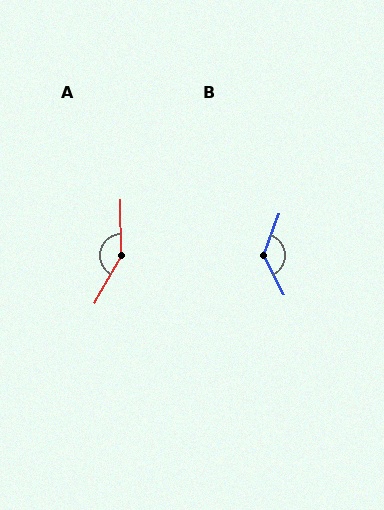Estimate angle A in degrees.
Approximately 150 degrees.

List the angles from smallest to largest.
B (133°), A (150°).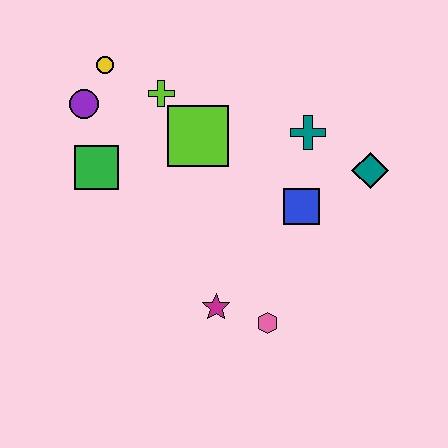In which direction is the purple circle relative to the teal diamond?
The purple circle is to the left of the teal diamond.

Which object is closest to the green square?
The purple circle is closest to the green square.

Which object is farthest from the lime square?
The pink hexagon is farthest from the lime square.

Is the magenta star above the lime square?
No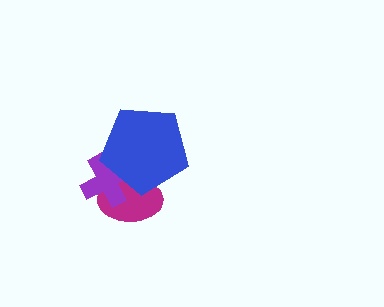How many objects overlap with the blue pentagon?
2 objects overlap with the blue pentagon.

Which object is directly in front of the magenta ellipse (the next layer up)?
The purple cross is directly in front of the magenta ellipse.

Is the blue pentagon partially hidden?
No, no other shape covers it.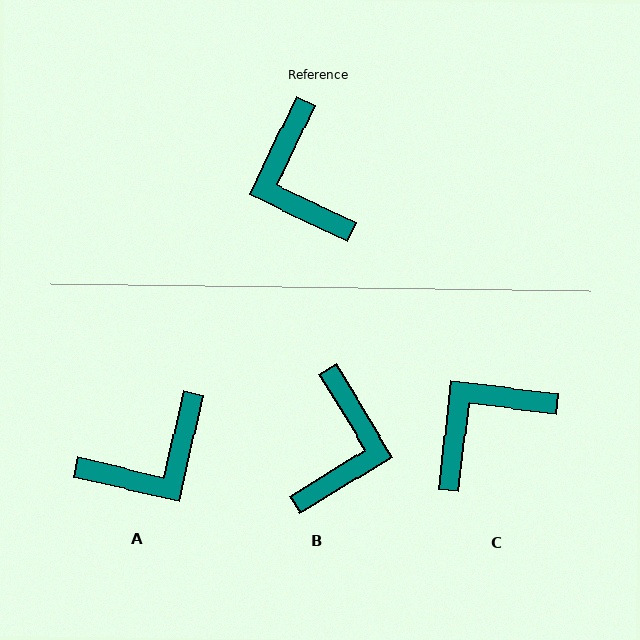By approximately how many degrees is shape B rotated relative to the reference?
Approximately 147 degrees counter-clockwise.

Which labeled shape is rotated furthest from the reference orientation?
B, about 147 degrees away.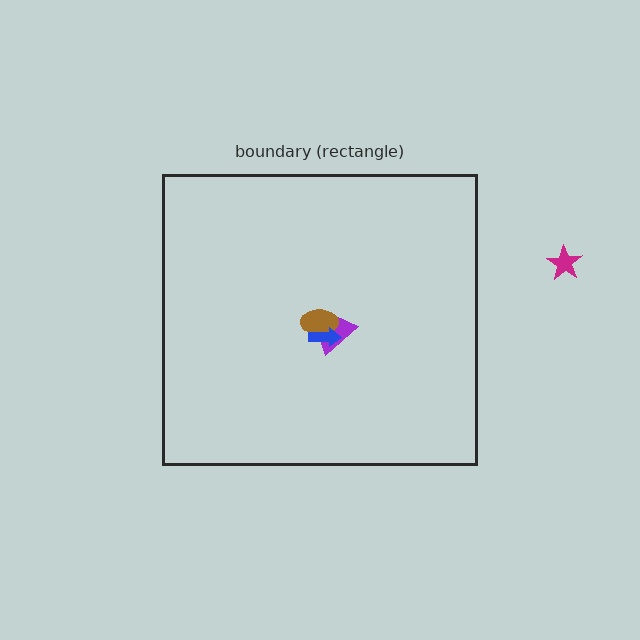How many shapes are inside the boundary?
3 inside, 1 outside.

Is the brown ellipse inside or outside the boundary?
Inside.